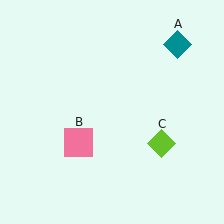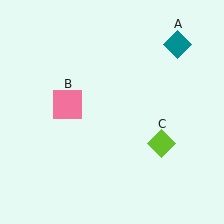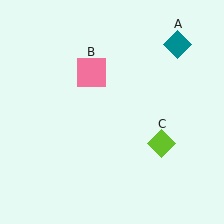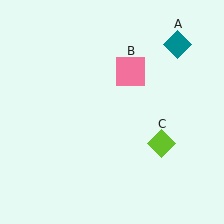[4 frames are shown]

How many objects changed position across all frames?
1 object changed position: pink square (object B).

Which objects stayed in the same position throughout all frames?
Teal diamond (object A) and lime diamond (object C) remained stationary.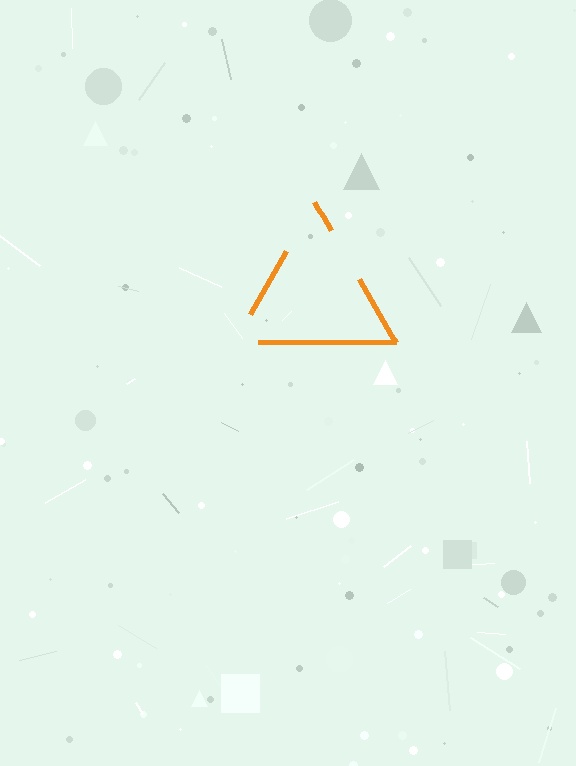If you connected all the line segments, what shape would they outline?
They would outline a triangle.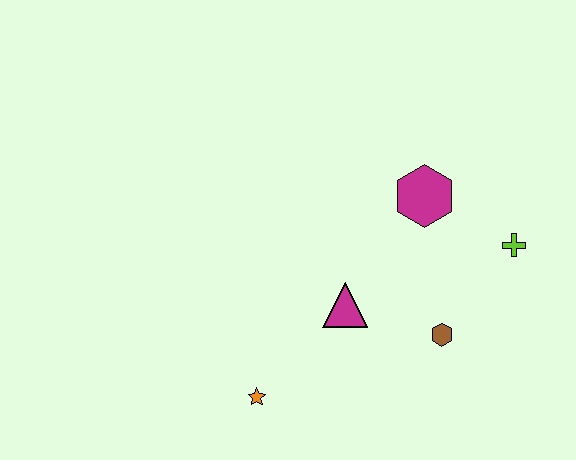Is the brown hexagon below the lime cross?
Yes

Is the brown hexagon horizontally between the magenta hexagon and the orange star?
No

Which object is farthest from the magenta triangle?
The lime cross is farthest from the magenta triangle.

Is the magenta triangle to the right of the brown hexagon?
No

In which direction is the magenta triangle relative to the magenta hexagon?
The magenta triangle is below the magenta hexagon.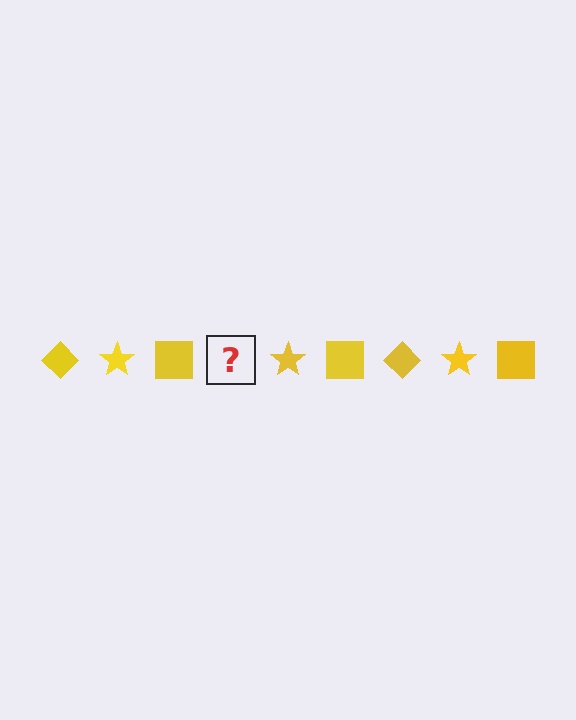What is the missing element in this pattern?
The missing element is a yellow diamond.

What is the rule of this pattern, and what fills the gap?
The rule is that the pattern cycles through diamond, star, square shapes in yellow. The gap should be filled with a yellow diamond.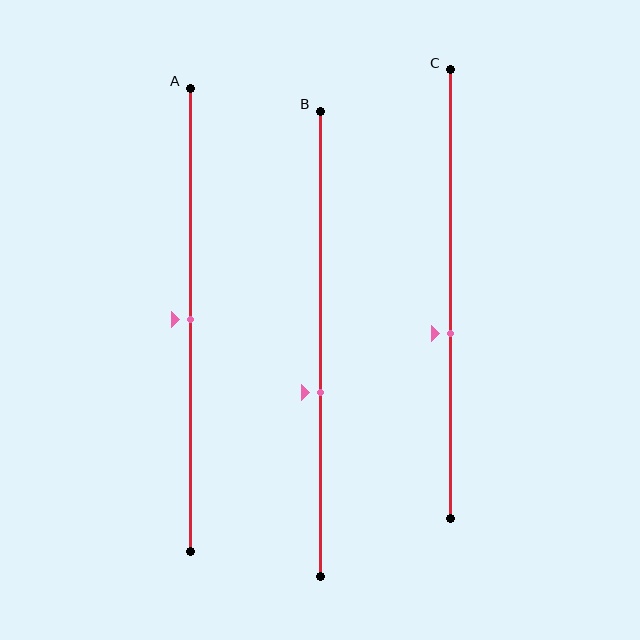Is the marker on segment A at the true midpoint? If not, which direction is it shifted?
Yes, the marker on segment A is at the true midpoint.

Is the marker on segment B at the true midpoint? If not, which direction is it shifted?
No, the marker on segment B is shifted downward by about 11% of the segment length.